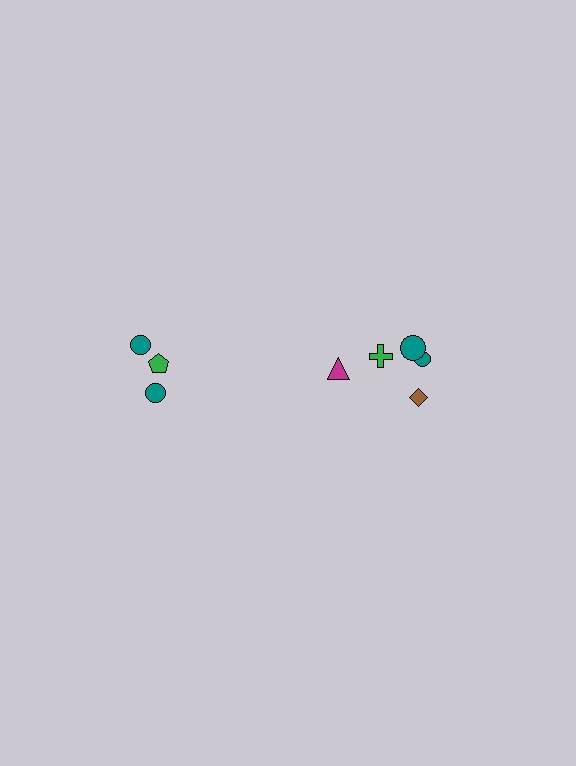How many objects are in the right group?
There are 5 objects.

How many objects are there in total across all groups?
There are 8 objects.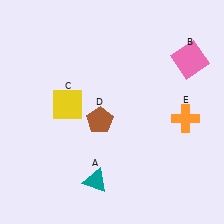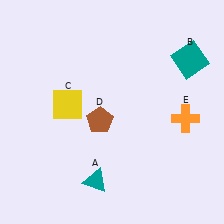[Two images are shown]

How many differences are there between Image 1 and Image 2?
There is 1 difference between the two images.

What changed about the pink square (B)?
In Image 1, B is pink. In Image 2, it changed to teal.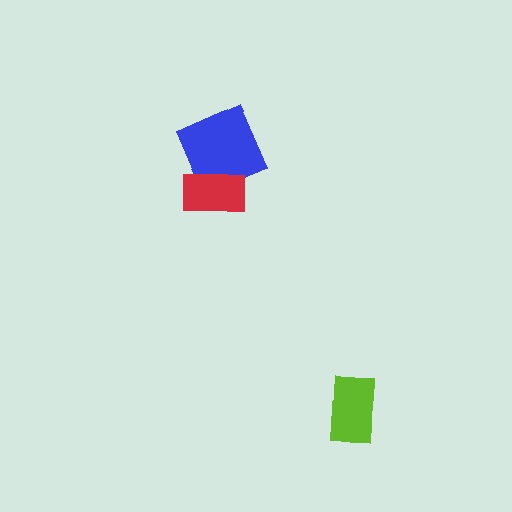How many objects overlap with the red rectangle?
1 object overlaps with the red rectangle.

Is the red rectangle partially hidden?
No, no other shape covers it.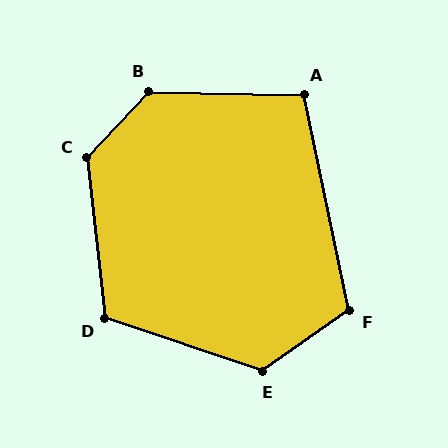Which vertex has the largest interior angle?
B, at approximately 132 degrees.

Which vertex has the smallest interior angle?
A, at approximately 103 degrees.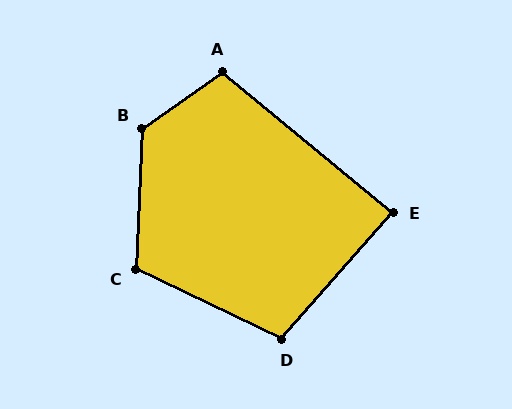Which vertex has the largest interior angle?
B, at approximately 128 degrees.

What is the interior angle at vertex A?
Approximately 105 degrees (obtuse).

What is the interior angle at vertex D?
Approximately 106 degrees (obtuse).